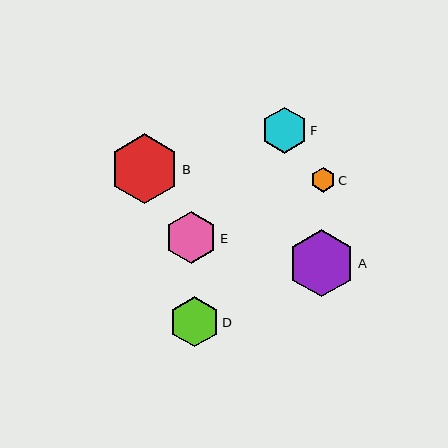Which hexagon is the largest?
Hexagon B is the largest with a size of approximately 70 pixels.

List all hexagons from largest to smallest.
From largest to smallest: B, A, E, D, F, C.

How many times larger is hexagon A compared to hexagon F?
Hexagon A is approximately 1.5 times the size of hexagon F.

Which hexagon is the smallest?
Hexagon C is the smallest with a size of approximately 24 pixels.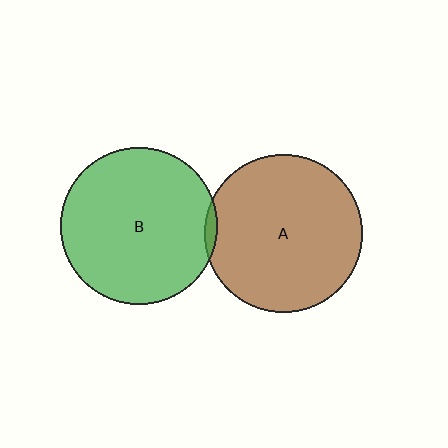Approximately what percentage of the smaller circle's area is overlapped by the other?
Approximately 5%.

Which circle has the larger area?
Circle A (brown).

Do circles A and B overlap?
Yes.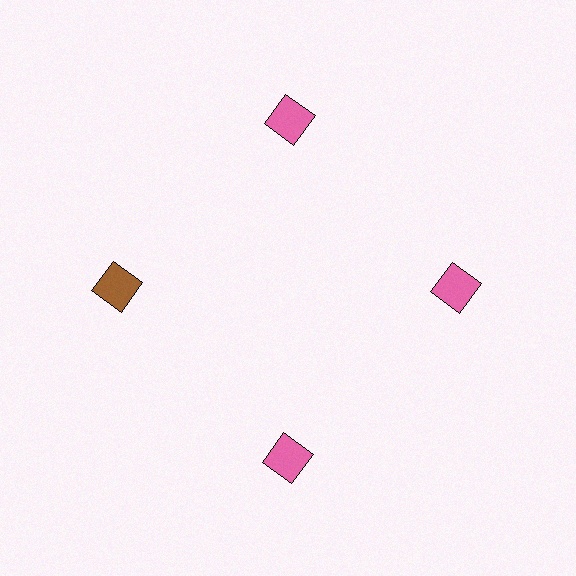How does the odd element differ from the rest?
It has a different color: brown instead of pink.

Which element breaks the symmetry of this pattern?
The brown square at roughly the 9 o'clock position breaks the symmetry. All other shapes are pink squares.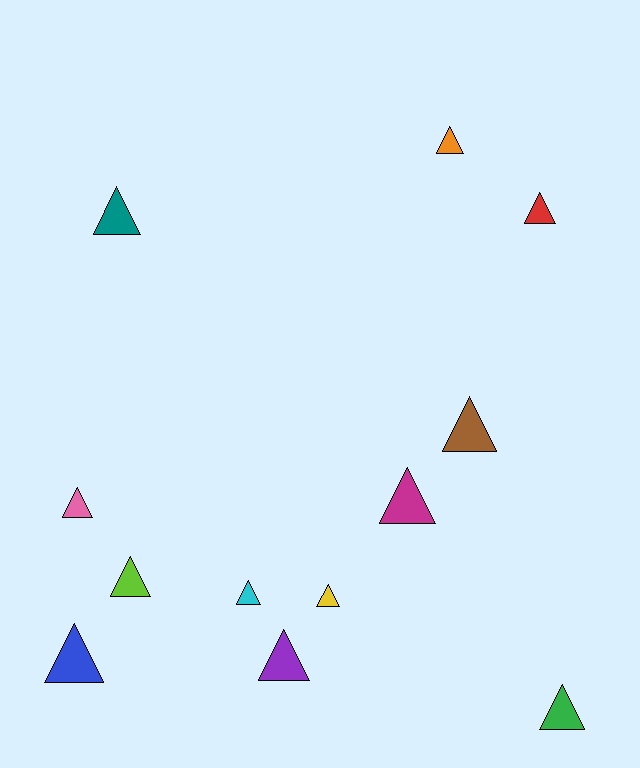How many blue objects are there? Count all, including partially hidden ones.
There is 1 blue object.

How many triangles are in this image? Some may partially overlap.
There are 12 triangles.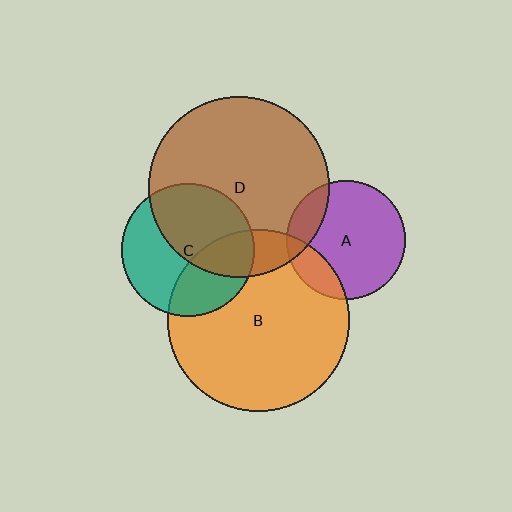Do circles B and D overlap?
Yes.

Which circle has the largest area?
Circle B (orange).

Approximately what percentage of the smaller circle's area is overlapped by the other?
Approximately 15%.